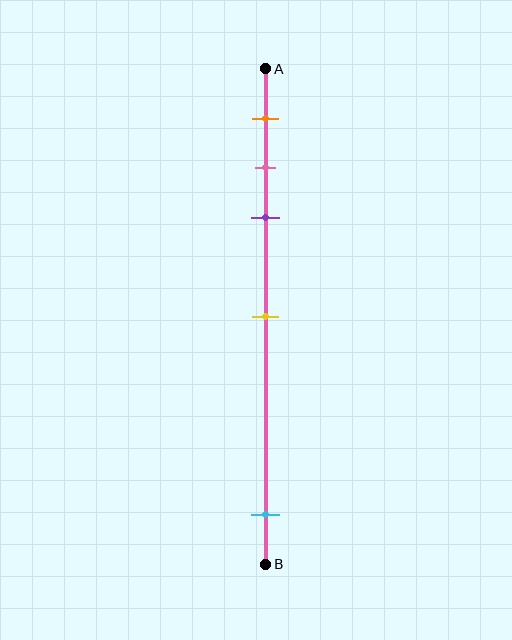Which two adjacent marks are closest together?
The pink and purple marks are the closest adjacent pair.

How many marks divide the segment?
There are 5 marks dividing the segment.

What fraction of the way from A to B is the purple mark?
The purple mark is approximately 30% (0.3) of the way from A to B.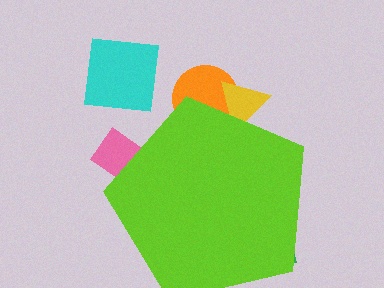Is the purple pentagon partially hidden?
Yes, the purple pentagon is partially hidden behind the lime pentagon.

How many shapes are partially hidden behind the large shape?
5 shapes are partially hidden.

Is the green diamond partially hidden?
Yes, the green diamond is partially hidden behind the lime pentagon.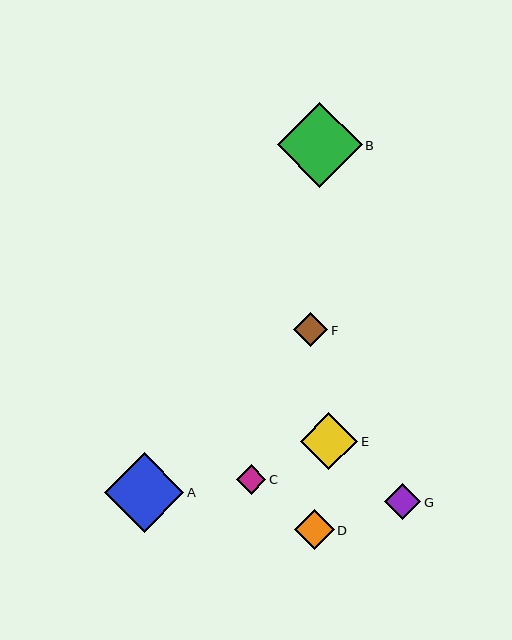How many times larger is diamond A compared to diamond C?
Diamond A is approximately 2.6 times the size of diamond C.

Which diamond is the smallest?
Diamond C is the smallest with a size of approximately 30 pixels.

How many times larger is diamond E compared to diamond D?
Diamond E is approximately 1.4 times the size of diamond D.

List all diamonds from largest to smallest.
From largest to smallest: B, A, E, D, G, F, C.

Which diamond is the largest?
Diamond B is the largest with a size of approximately 85 pixels.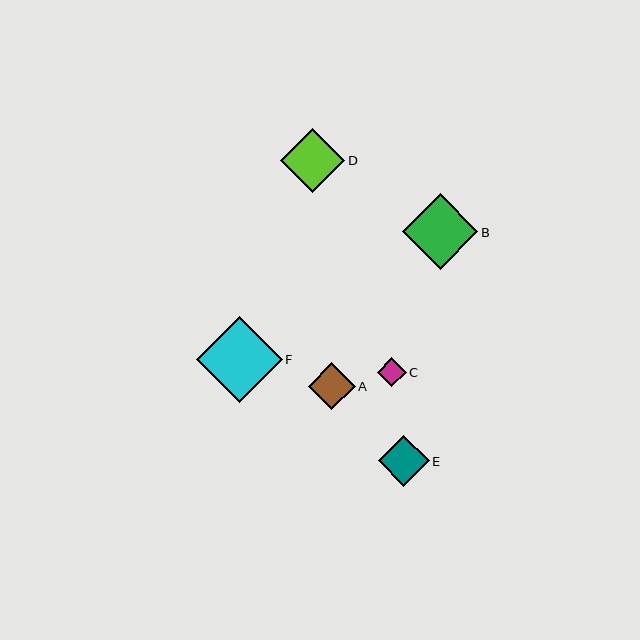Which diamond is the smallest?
Diamond C is the smallest with a size of approximately 29 pixels.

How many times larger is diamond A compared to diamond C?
Diamond A is approximately 1.7 times the size of diamond C.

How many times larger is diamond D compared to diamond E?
Diamond D is approximately 1.3 times the size of diamond E.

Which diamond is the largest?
Diamond F is the largest with a size of approximately 86 pixels.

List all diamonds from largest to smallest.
From largest to smallest: F, B, D, E, A, C.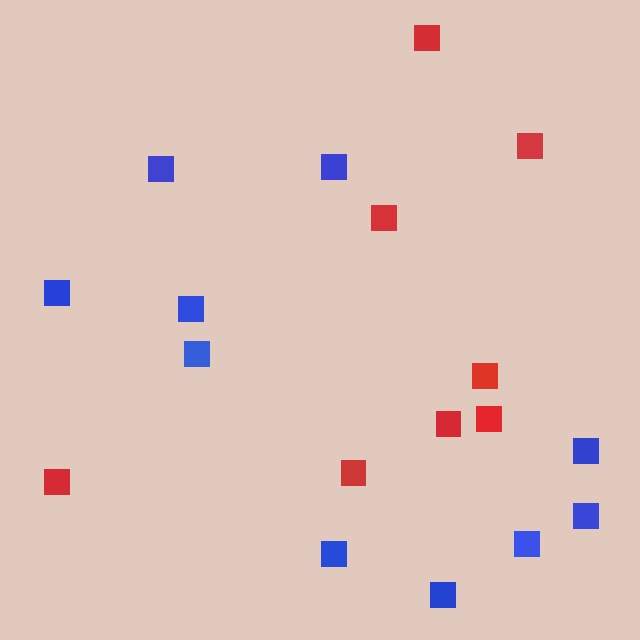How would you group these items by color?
There are 2 groups: one group of red squares (8) and one group of blue squares (10).